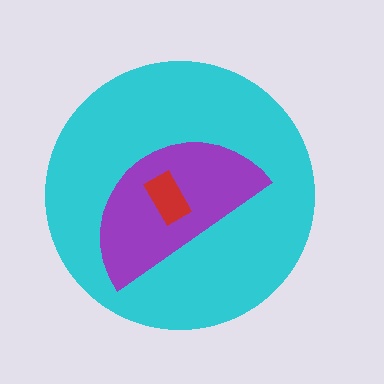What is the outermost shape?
The cyan circle.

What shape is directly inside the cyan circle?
The purple semicircle.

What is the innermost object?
The red rectangle.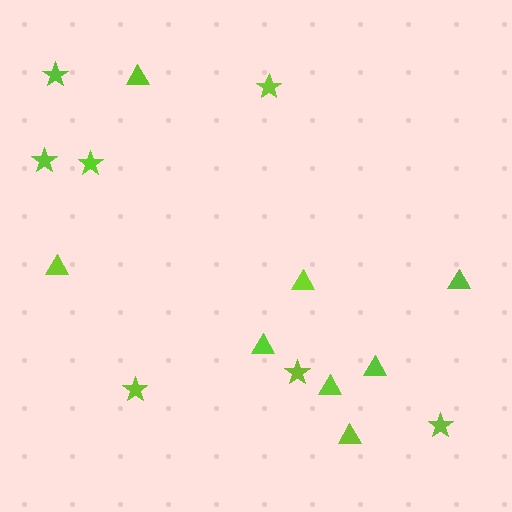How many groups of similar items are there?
There are 2 groups: one group of triangles (8) and one group of stars (7).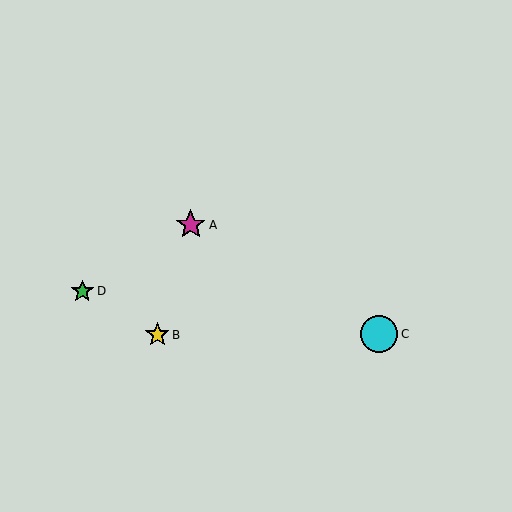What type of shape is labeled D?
Shape D is a green star.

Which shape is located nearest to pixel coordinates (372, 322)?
The cyan circle (labeled C) at (379, 334) is nearest to that location.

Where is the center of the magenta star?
The center of the magenta star is at (191, 225).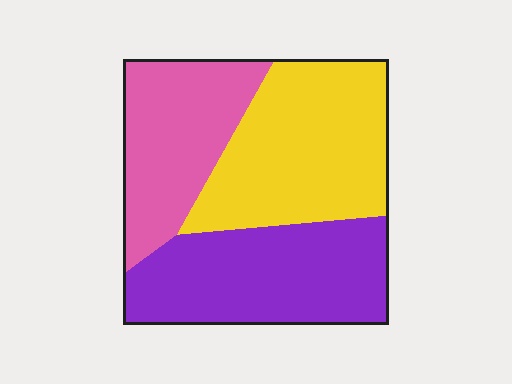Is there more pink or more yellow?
Yellow.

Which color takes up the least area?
Pink, at roughly 25%.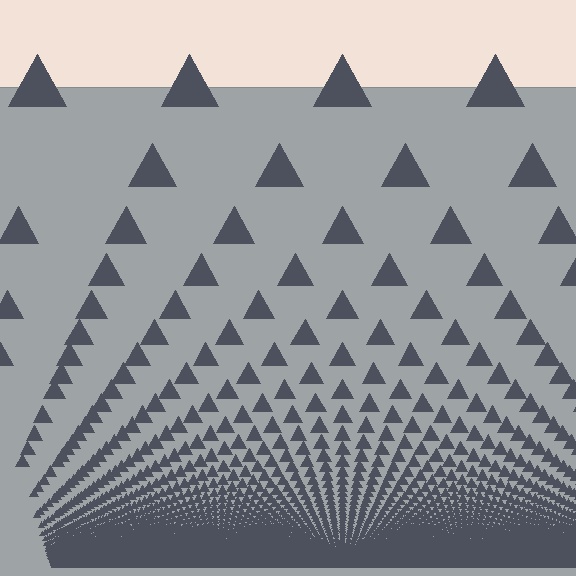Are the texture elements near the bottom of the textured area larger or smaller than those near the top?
Smaller. The gradient is inverted — elements near the bottom are smaller and denser.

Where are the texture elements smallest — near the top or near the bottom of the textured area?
Near the bottom.